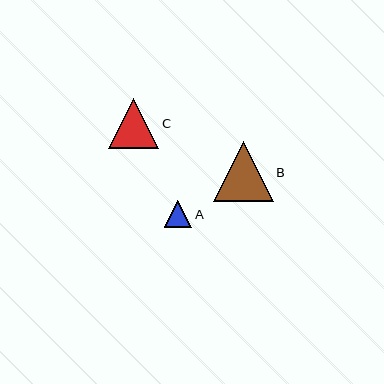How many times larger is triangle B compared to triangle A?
Triangle B is approximately 2.2 times the size of triangle A.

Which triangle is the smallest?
Triangle A is the smallest with a size of approximately 27 pixels.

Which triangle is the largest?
Triangle B is the largest with a size of approximately 60 pixels.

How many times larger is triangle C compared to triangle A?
Triangle C is approximately 1.8 times the size of triangle A.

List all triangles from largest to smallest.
From largest to smallest: B, C, A.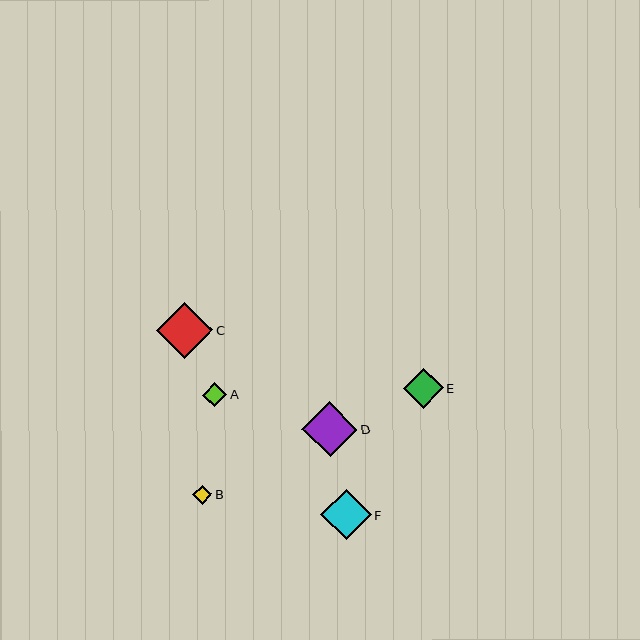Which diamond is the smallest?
Diamond B is the smallest with a size of approximately 19 pixels.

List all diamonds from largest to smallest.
From largest to smallest: C, D, F, E, A, B.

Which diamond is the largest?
Diamond C is the largest with a size of approximately 56 pixels.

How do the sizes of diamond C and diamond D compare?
Diamond C and diamond D are approximately the same size.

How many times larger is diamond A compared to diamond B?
Diamond A is approximately 1.3 times the size of diamond B.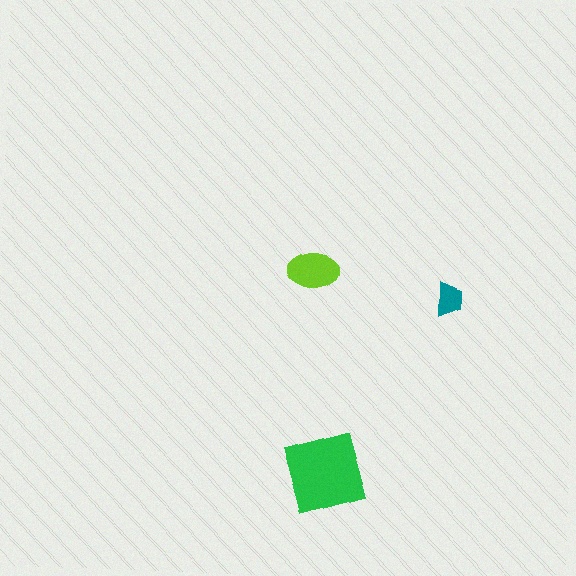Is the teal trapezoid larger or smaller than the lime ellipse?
Smaller.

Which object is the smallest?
The teal trapezoid.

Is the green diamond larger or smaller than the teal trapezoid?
Larger.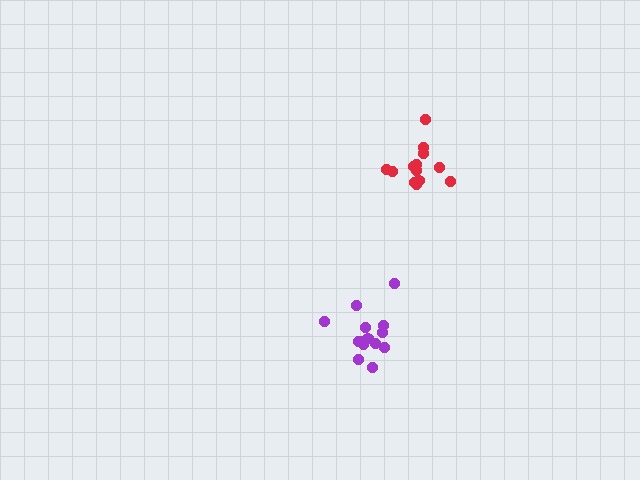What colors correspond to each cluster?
The clusters are colored: red, purple.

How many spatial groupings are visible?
There are 2 spatial groupings.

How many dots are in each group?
Group 1: 13 dots, Group 2: 14 dots (27 total).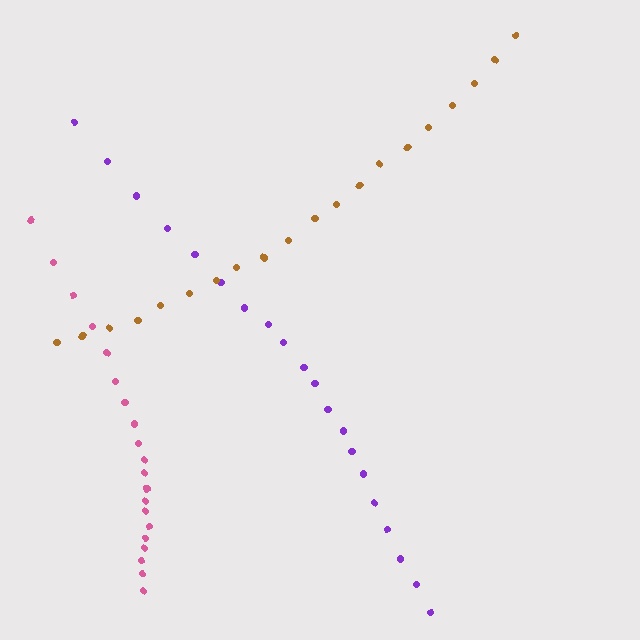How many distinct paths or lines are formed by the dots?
There are 3 distinct paths.